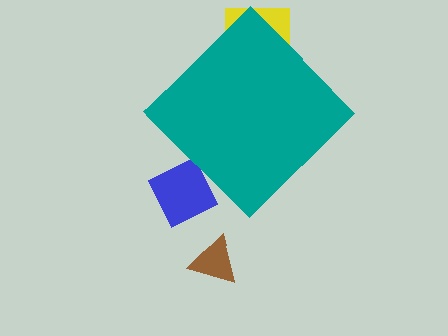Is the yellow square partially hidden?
Yes, the yellow square is partially hidden behind the teal diamond.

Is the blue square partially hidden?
Yes, the blue square is partially hidden behind the teal diamond.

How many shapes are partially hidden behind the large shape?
2 shapes are partially hidden.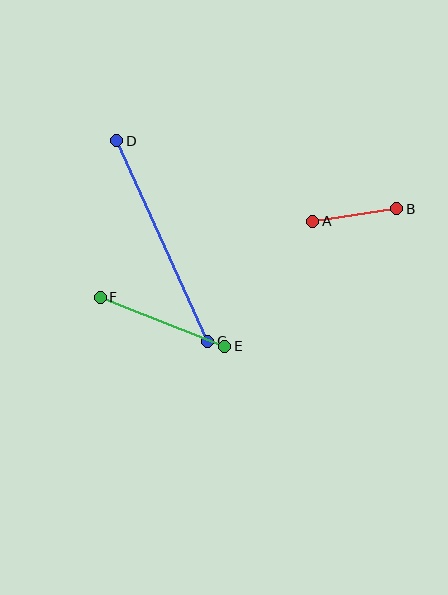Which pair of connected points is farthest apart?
Points C and D are farthest apart.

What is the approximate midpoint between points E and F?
The midpoint is at approximately (163, 322) pixels.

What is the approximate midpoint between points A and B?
The midpoint is at approximately (355, 215) pixels.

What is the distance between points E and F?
The distance is approximately 134 pixels.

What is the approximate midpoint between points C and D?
The midpoint is at approximately (162, 241) pixels.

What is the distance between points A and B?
The distance is approximately 85 pixels.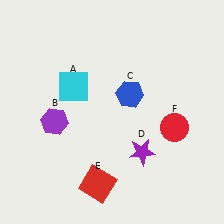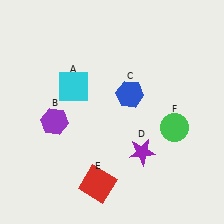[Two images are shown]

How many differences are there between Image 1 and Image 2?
There is 1 difference between the two images.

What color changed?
The circle (F) changed from red in Image 1 to green in Image 2.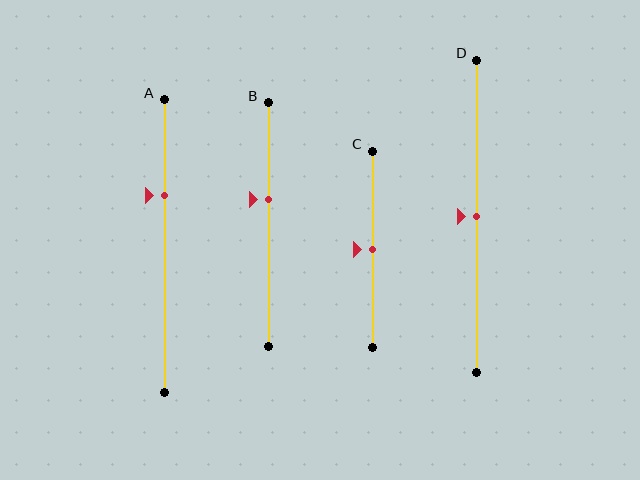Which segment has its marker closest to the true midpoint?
Segment C has its marker closest to the true midpoint.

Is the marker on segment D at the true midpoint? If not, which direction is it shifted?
Yes, the marker on segment D is at the true midpoint.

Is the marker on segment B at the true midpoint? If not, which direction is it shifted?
No, the marker on segment B is shifted upward by about 10% of the segment length.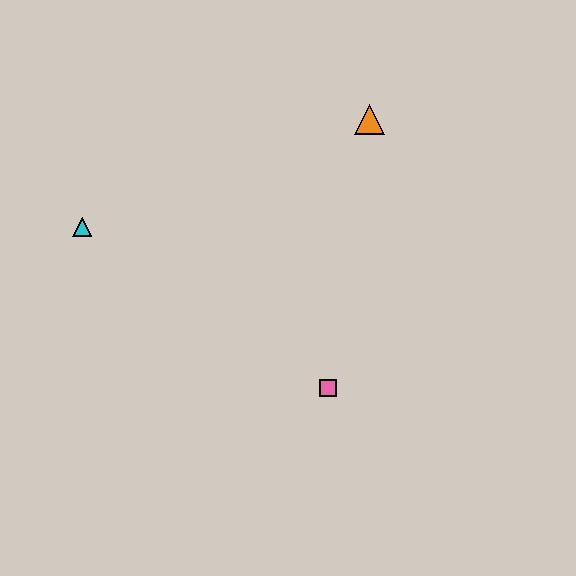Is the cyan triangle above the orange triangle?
No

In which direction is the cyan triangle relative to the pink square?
The cyan triangle is to the left of the pink square.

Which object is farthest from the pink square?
The cyan triangle is farthest from the pink square.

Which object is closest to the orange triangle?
The pink square is closest to the orange triangle.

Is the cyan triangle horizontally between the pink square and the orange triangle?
No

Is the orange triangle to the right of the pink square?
Yes